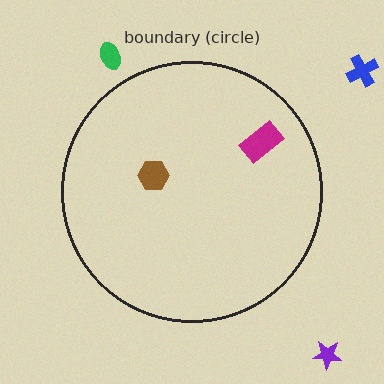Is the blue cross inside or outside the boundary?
Outside.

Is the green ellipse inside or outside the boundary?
Outside.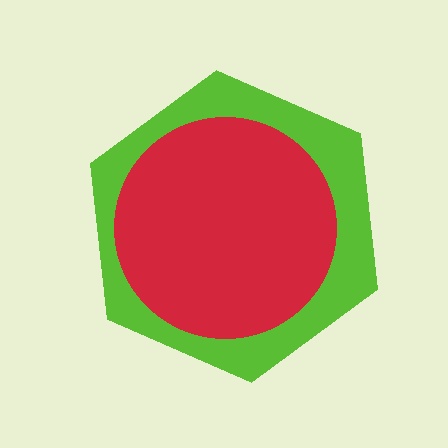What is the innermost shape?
The red circle.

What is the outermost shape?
The lime hexagon.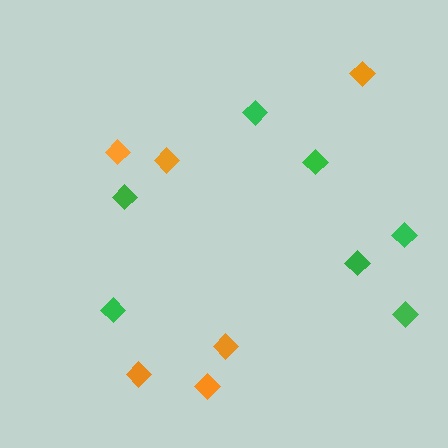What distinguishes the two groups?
There are 2 groups: one group of orange diamonds (6) and one group of green diamonds (7).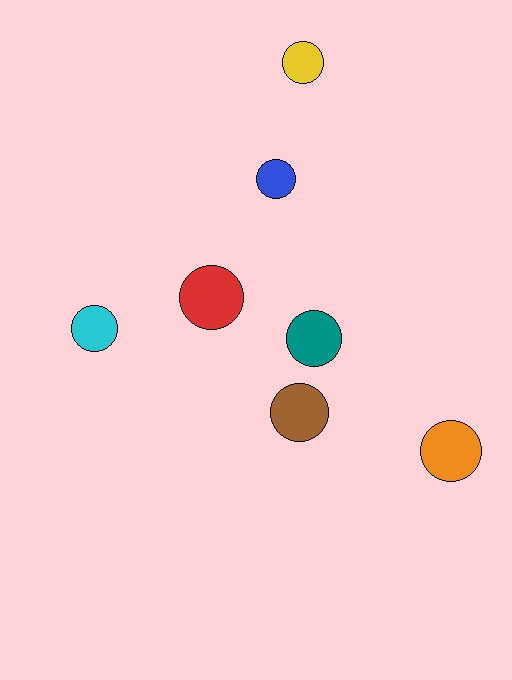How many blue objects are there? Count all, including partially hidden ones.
There is 1 blue object.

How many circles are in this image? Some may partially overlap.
There are 7 circles.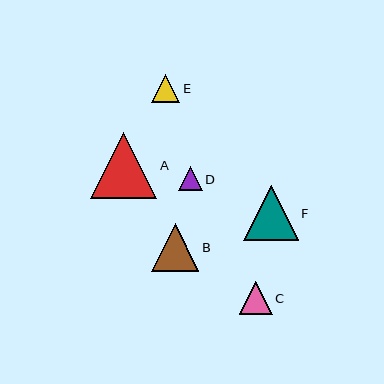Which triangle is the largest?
Triangle A is the largest with a size of approximately 66 pixels.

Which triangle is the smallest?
Triangle D is the smallest with a size of approximately 24 pixels.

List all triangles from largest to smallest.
From largest to smallest: A, F, B, C, E, D.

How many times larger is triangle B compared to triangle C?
Triangle B is approximately 1.4 times the size of triangle C.